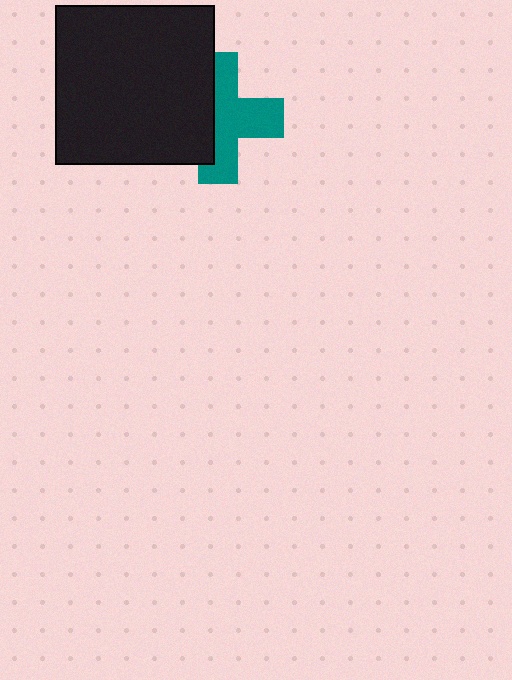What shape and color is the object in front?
The object in front is a black square.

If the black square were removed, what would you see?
You would see the complete teal cross.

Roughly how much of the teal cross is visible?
About half of it is visible (roughly 57%).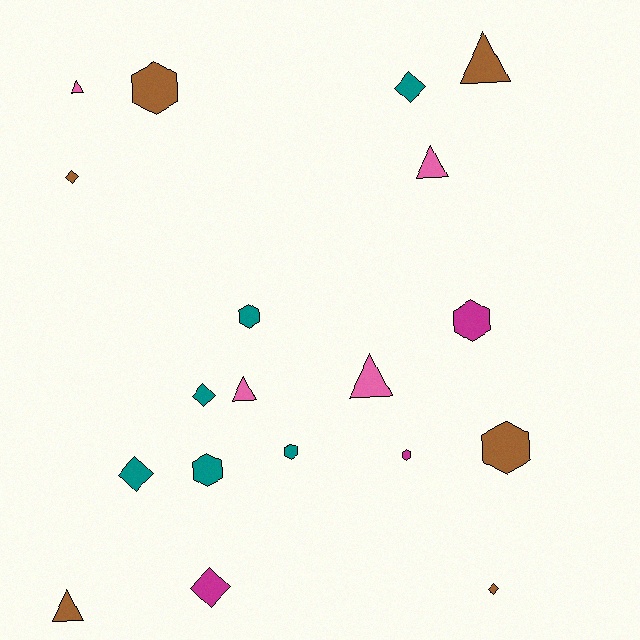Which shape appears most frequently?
Hexagon, with 7 objects.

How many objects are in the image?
There are 19 objects.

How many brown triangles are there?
There are 2 brown triangles.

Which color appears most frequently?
Brown, with 6 objects.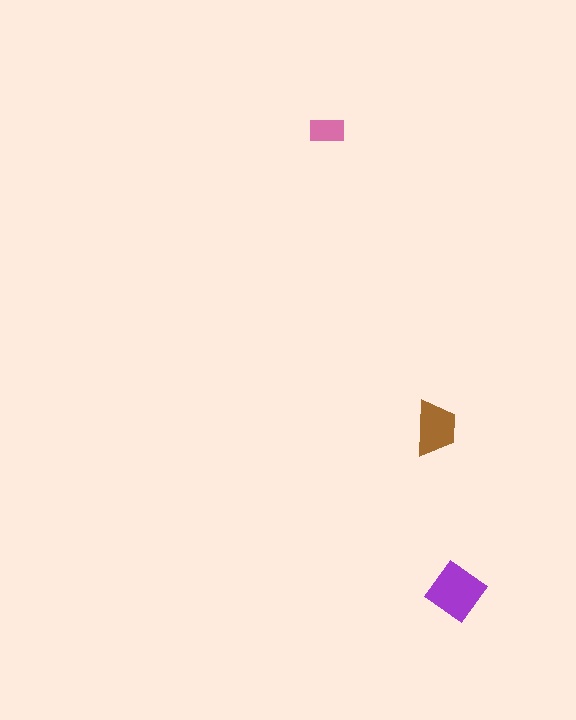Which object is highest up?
The pink rectangle is topmost.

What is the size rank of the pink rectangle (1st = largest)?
3rd.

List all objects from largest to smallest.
The purple diamond, the brown trapezoid, the pink rectangle.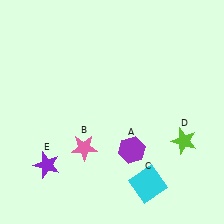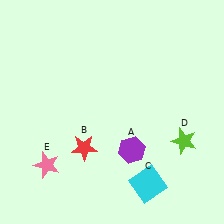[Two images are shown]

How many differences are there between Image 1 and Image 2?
There are 2 differences between the two images.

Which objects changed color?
B changed from pink to red. E changed from purple to pink.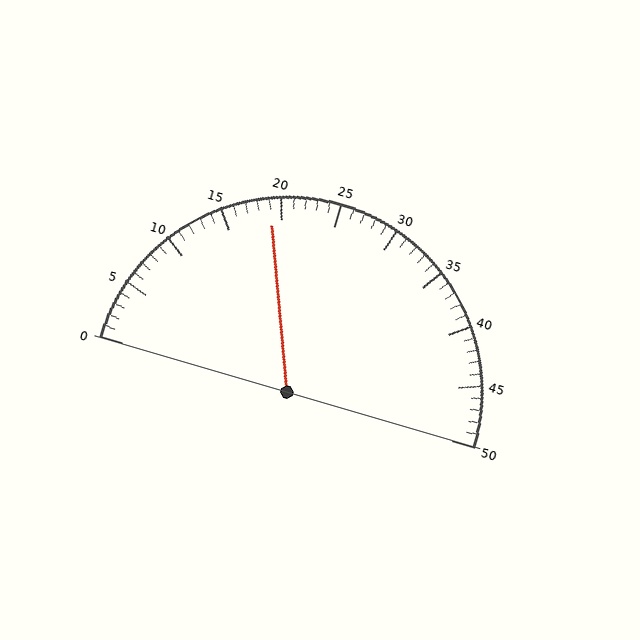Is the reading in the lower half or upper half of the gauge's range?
The reading is in the lower half of the range (0 to 50).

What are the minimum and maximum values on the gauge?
The gauge ranges from 0 to 50.